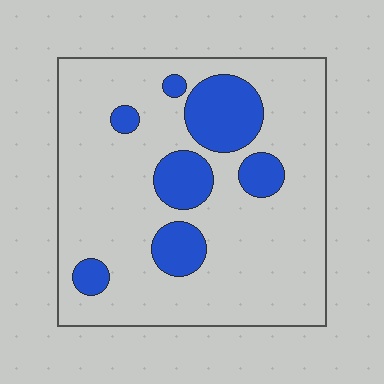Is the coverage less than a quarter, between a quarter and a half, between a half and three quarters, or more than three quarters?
Less than a quarter.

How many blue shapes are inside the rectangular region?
7.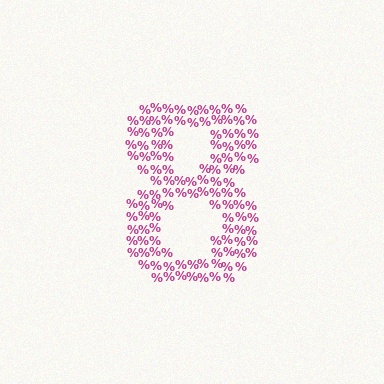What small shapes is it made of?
It is made of small percent signs.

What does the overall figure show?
The overall figure shows the digit 8.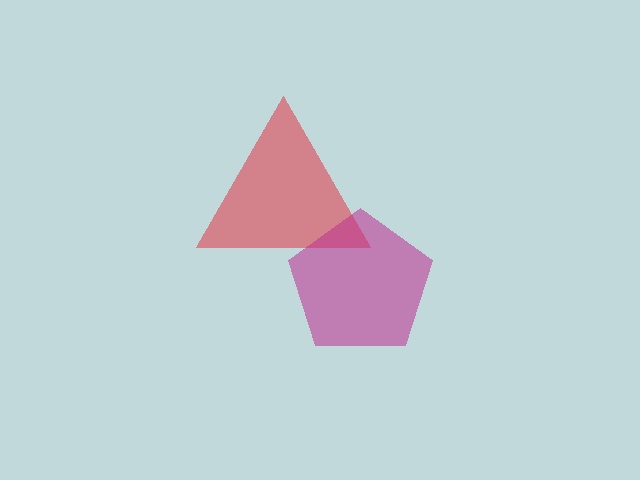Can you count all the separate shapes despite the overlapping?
Yes, there are 2 separate shapes.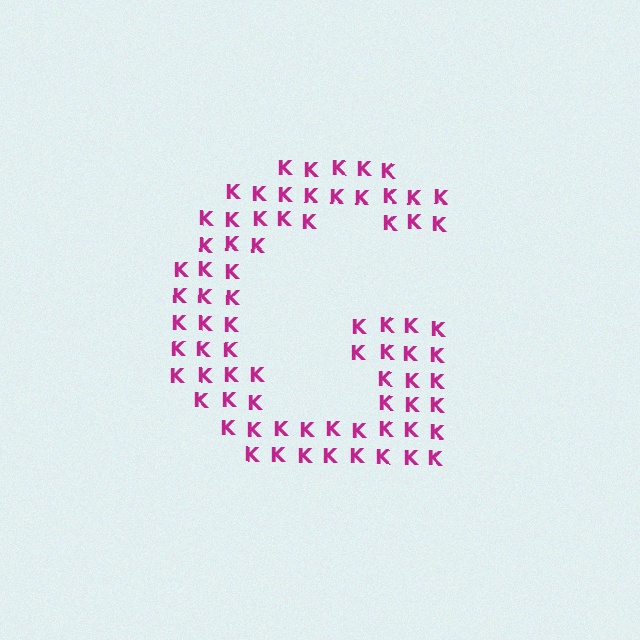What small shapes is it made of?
It is made of small letter K's.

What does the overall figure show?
The overall figure shows the letter G.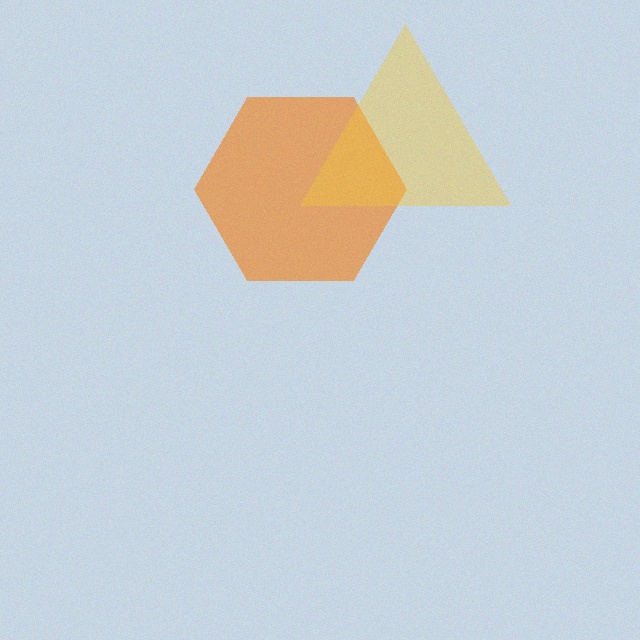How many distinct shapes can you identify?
There are 2 distinct shapes: an orange hexagon, a yellow triangle.